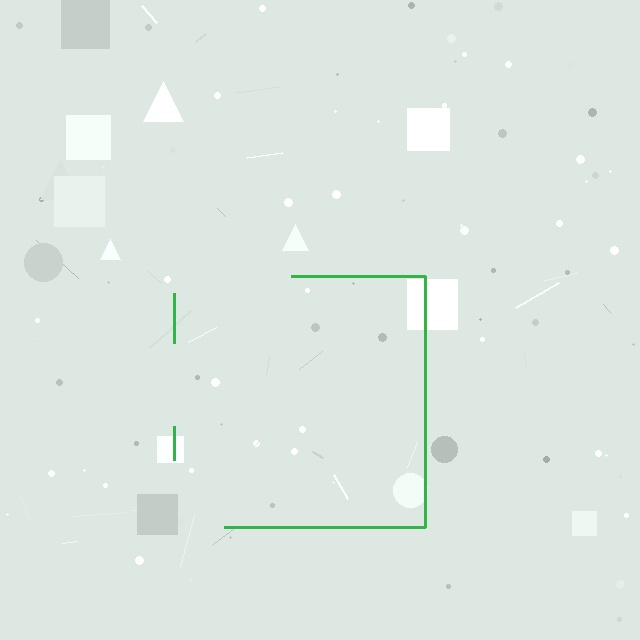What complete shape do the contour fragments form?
The contour fragments form a square.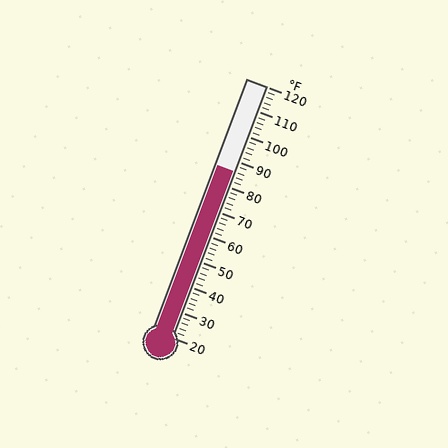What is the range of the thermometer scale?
The thermometer scale ranges from 20°F to 120°F.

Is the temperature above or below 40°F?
The temperature is above 40°F.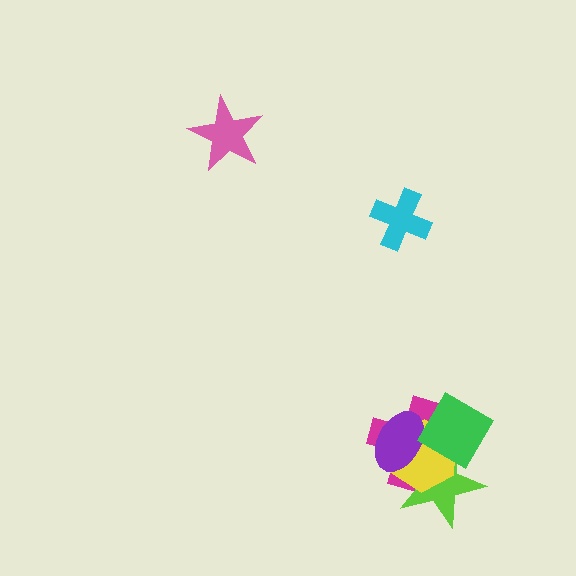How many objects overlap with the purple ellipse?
4 objects overlap with the purple ellipse.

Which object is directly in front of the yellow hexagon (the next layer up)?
The purple ellipse is directly in front of the yellow hexagon.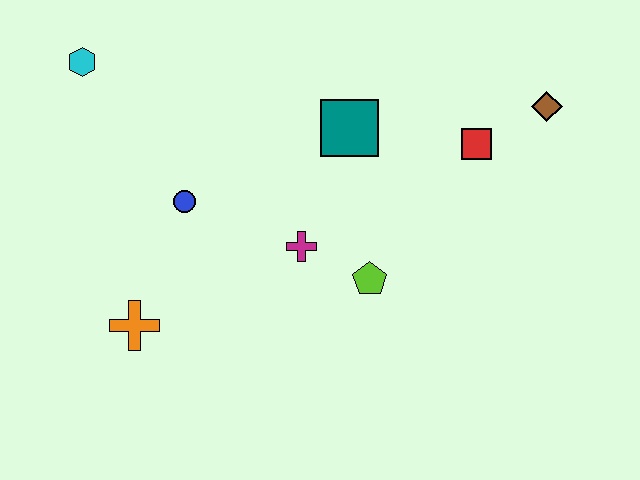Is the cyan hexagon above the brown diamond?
Yes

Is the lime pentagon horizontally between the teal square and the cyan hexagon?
No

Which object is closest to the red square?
The brown diamond is closest to the red square.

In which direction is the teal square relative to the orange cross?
The teal square is to the right of the orange cross.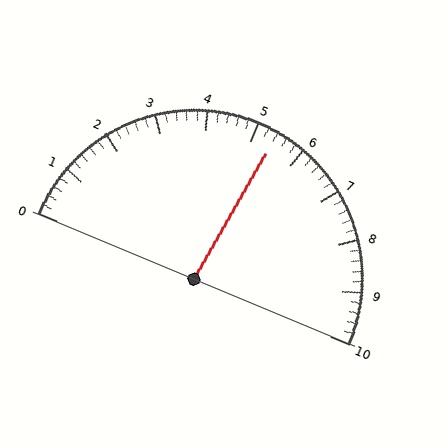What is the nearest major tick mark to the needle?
The nearest major tick mark is 5.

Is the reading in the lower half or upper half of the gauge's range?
The reading is in the upper half of the range (0 to 10).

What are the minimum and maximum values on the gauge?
The gauge ranges from 0 to 10.